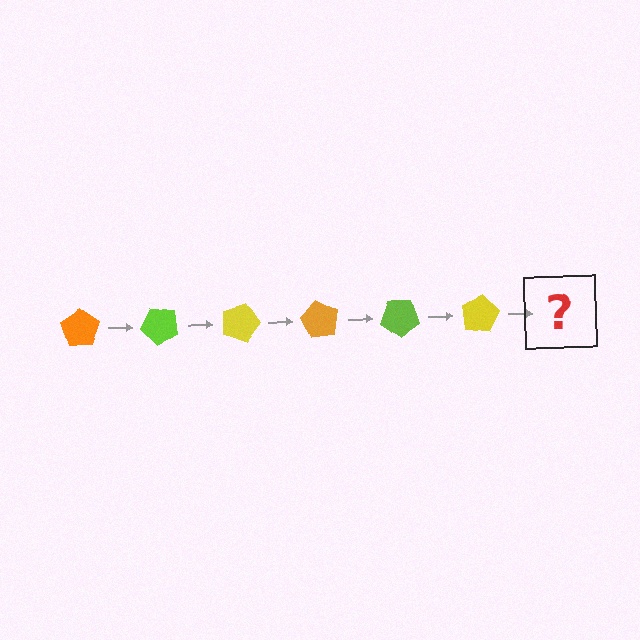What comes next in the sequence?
The next element should be an orange pentagon, rotated 270 degrees from the start.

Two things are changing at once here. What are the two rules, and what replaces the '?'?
The two rules are that it rotates 45 degrees each step and the color cycles through orange, lime, and yellow. The '?' should be an orange pentagon, rotated 270 degrees from the start.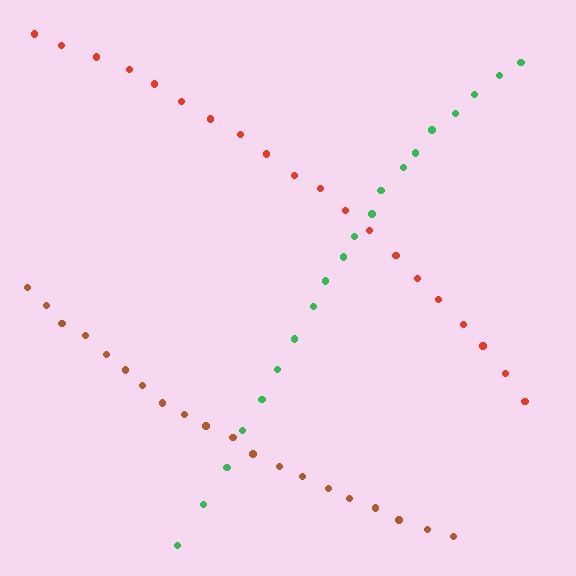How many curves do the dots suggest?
There are 3 distinct paths.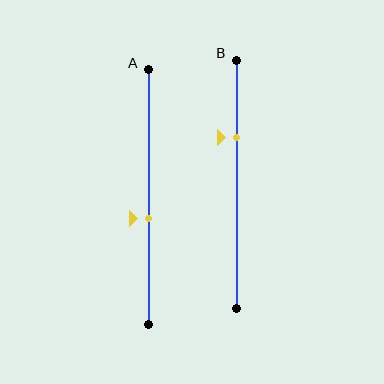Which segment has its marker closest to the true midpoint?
Segment A has its marker closest to the true midpoint.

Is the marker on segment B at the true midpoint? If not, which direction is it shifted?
No, the marker on segment B is shifted upward by about 19% of the segment length.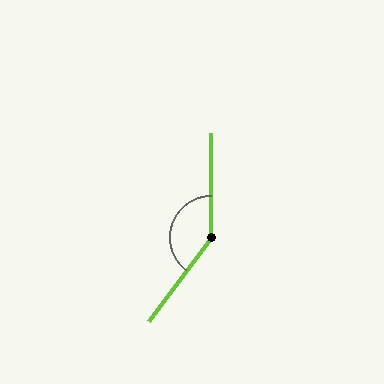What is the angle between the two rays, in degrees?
Approximately 143 degrees.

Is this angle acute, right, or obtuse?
It is obtuse.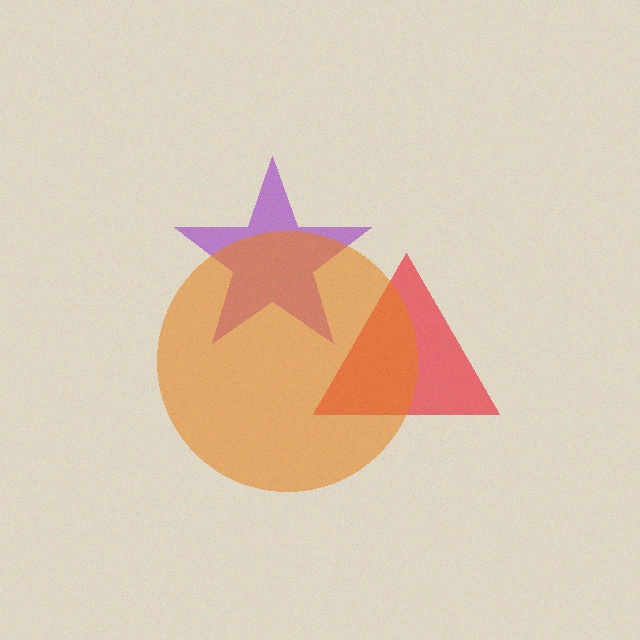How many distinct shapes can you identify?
There are 3 distinct shapes: a purple star, a red triangle, an orange circle.